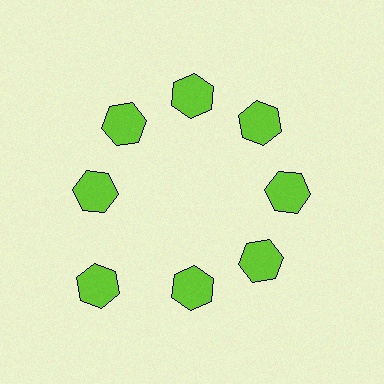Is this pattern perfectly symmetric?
No. The 8 lime hexagons are arranged in a ring, but one element near the 8 o'clock position is pushed outward from the center, breaking the 8-fold rotational symmetry.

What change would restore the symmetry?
The symmetry would be restored by moving it inward, back onto the ring so that all 8 hexagons sit at equal angles and equal distance from the center.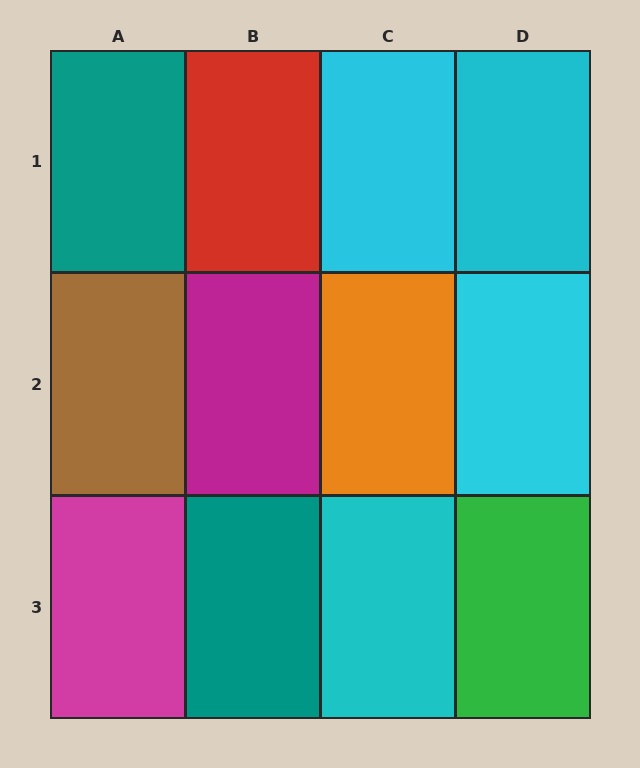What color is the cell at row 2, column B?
Magenta.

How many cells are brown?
1 cell is brown.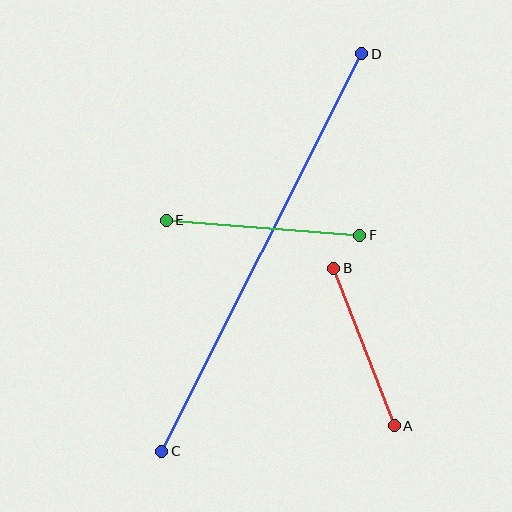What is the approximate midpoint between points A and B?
The midpoint is at approximately (364, 347) pixels.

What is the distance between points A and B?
The distance is approximately 168 pixels.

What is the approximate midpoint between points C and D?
The midpoint is at approximately (262, 252) pixels.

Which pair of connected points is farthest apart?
Points C and D are farthest apart.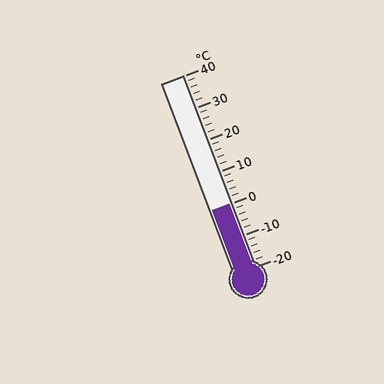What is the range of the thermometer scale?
The thermometer scale ranges from -20°C to 40°C.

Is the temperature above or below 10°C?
The temperature is below 10°C.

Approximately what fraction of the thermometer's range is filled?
The thermometer is filled to approximately 35% of its range.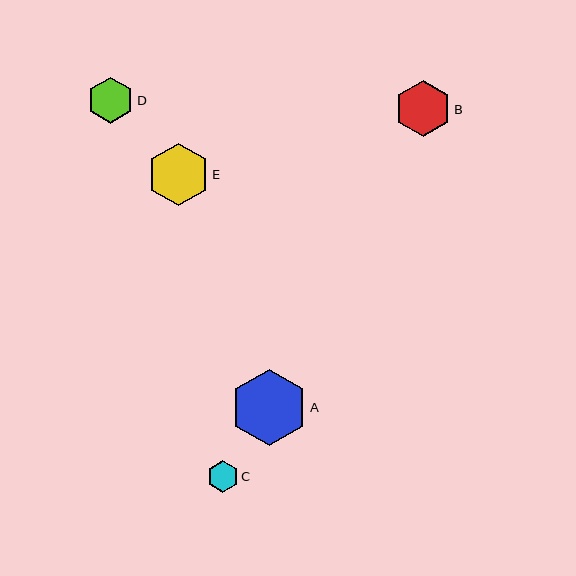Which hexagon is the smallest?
Hexagon C is the smallest with a size of approximately 31 pixels.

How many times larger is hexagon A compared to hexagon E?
Hexagon A is approximately 1.2 times the size of hexagon E.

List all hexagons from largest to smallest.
From largest to smallest: A, E, B, D, C.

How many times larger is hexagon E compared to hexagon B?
Hexagon E is approximately 1.1 times the size of hexagon B.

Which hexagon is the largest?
Hexagon A is the largest with a size of approximately 77 pixels.